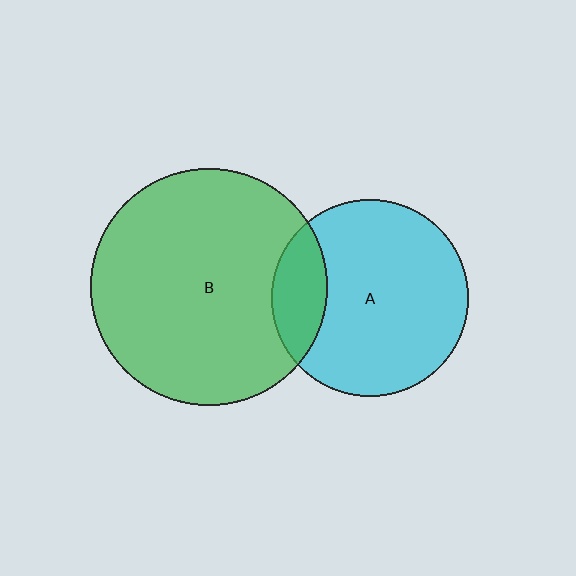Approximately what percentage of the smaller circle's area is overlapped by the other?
Approximately 20%.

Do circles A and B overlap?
Yes.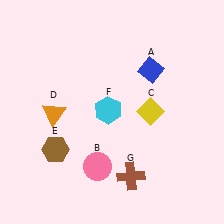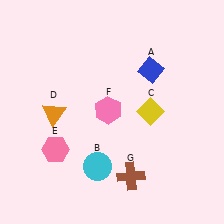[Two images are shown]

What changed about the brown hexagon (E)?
In Image 1, E is brown. In Image 2, it changed to pink.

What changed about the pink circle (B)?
In Image 1, B is pink. In Image 2, it changed to cyan.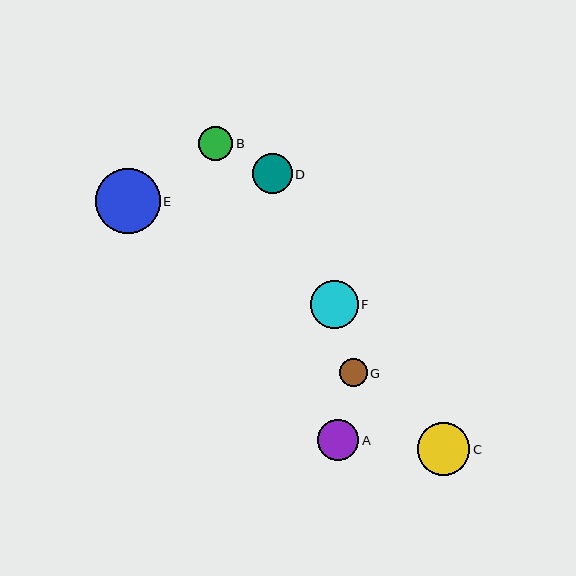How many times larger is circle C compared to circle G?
Circle C is approximately 1.9 times the size of circle G.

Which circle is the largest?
Circle E is the largest with a size of approximately 65 pixels.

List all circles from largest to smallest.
From largest to smallest: E, C, F, A, D, B, G.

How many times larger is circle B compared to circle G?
Circle B is approximately 1.2 times the size of circle G.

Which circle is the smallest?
Circle G is the smallest with a size of approximately 28 pixels.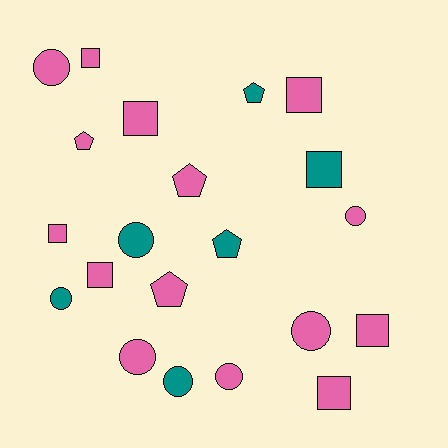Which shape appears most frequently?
Square, with 8 objects.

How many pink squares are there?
There are 7 pink squares.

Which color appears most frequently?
Pink, with 15 objects.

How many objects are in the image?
There are 21 objects.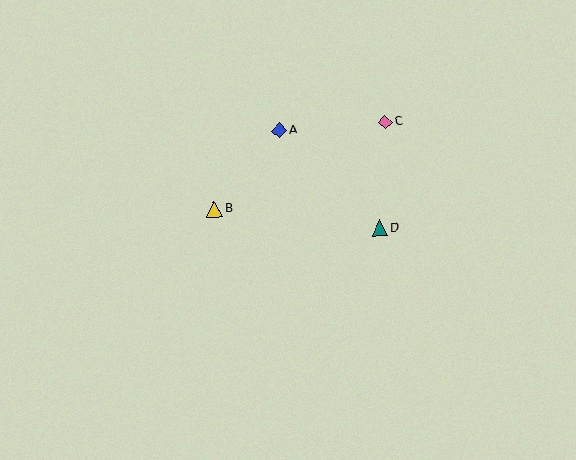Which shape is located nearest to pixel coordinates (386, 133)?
The pink diamond (labeled C) at (385, 122) is nearest to that location.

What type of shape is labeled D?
Shape D is a teal triangle.